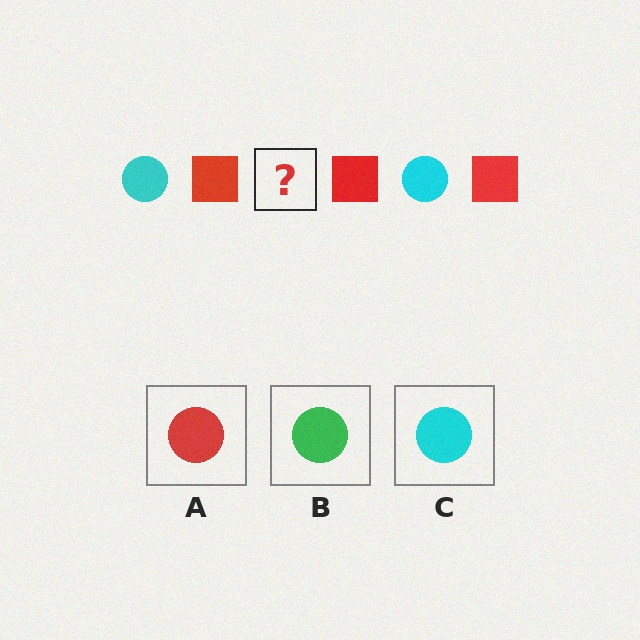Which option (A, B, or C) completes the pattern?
C.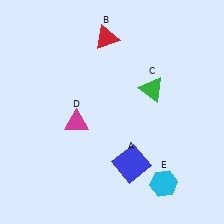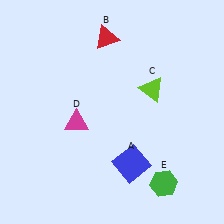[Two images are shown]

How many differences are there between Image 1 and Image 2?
There are 2 differences between the two images.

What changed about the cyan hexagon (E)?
In Image 1, E is cyan. In Image 2, it changed to green.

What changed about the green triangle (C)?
In Image 1, C is green. In Image 2, it changed to lime.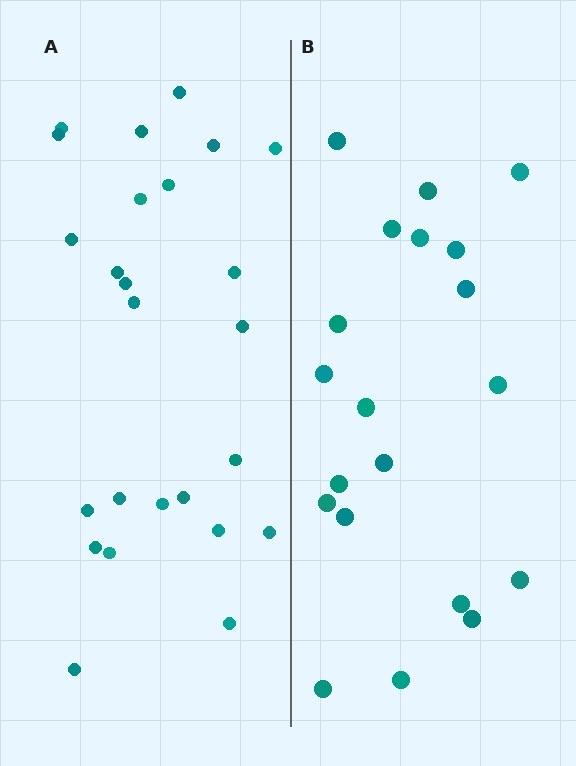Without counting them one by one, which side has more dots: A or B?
Region A (the left region) has more dots.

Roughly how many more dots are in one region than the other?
Region A has about 5 more dots than region B.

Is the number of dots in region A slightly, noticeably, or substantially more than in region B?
Region A has noticeably more, but not dramatically so. The ratio is roughly 1.2 to 1.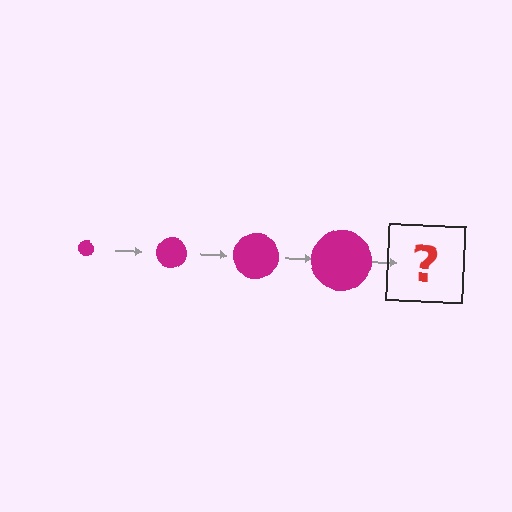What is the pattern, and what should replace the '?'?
The pattern is that the circle gets progressively larger each step. The '?' should be a magenta circle, larger than the previous one.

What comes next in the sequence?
The next element should be a magenta circle, larger than the previous one.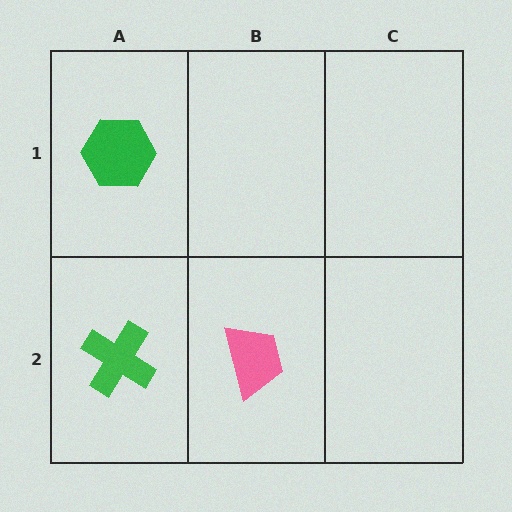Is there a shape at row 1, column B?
No, that cell is empty.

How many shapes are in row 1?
1 shape.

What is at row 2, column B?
A pink trapezoid.